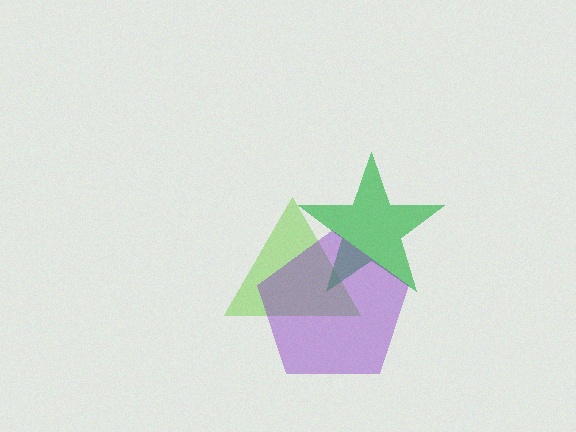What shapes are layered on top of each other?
The layered shapes are: a lime triangle, a green star, a purple pentagon.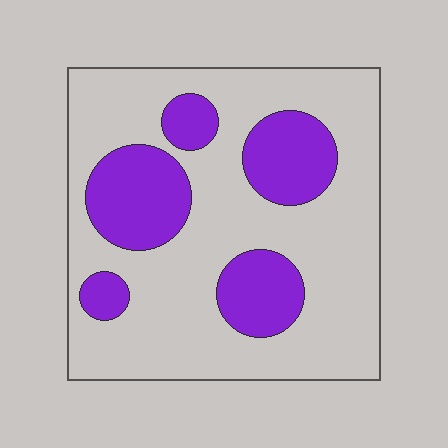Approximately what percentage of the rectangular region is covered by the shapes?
Approximately 25%.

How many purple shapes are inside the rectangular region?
5.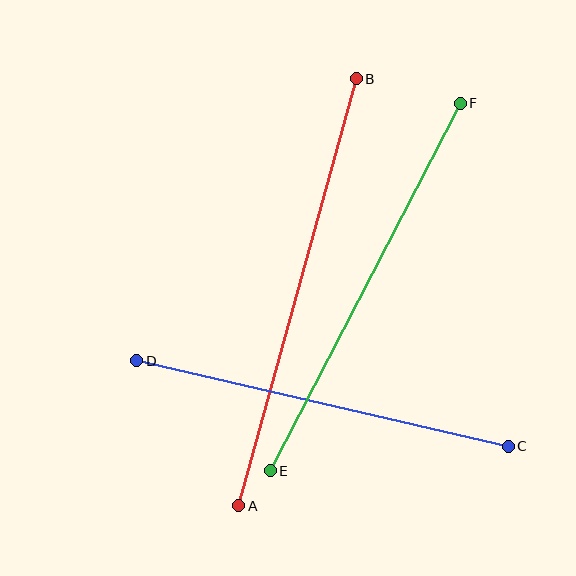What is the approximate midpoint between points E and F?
The midpoint is at approximately (365, 287) pixels.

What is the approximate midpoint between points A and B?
The midpoint is at approximately (298, 292) pixels.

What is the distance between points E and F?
The distance is approximately 414 pixels.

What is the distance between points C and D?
The distance is approximately 381 pixels.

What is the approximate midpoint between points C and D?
The midpoint is at approximately (322, 404) pixels.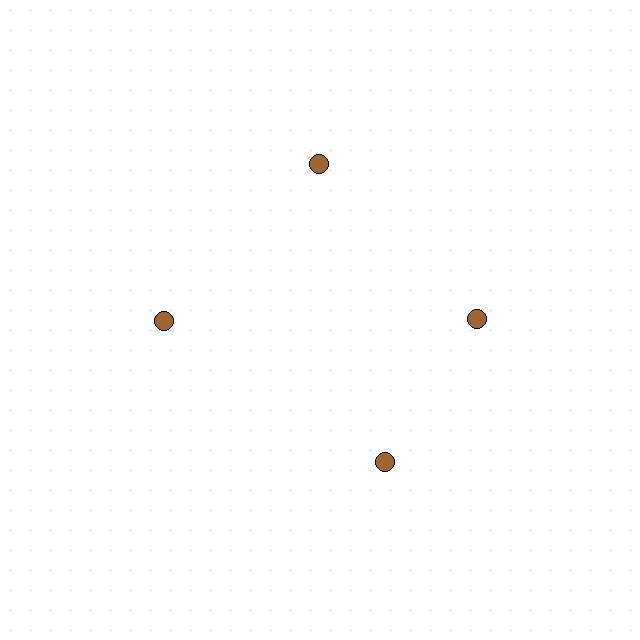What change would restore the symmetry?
The symmetry would be restored by rotating it back into even spacing with its neighbors so that all 4 circles sit at equal angles and equal distance from the center.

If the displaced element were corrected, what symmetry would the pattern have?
It would have 4-fold rotational symmetry — the pattern would map onto itself every 90 degrees.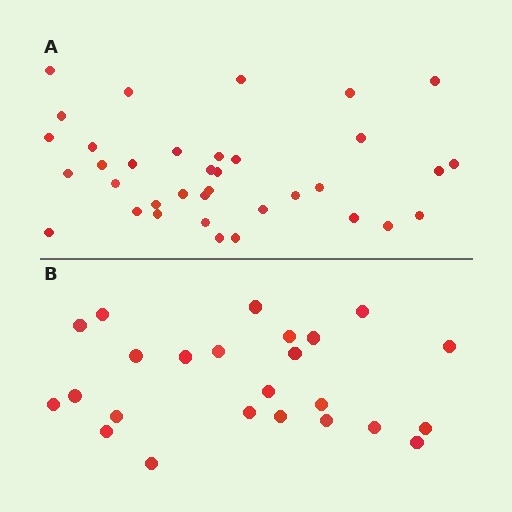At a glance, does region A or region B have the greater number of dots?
Region A (the top region) has more dots.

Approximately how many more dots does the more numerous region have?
Region A has roughly 12 or so more dots than region B.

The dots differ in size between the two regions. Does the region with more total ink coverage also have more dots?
No. Region B has more total ink coverage because its dots are larger, but region A actually contains more individual dots. Total area can be misleading — the number of items is what matters here.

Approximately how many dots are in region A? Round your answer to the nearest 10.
About 40 dots. (The exact count is 36, which rounds to 40.)